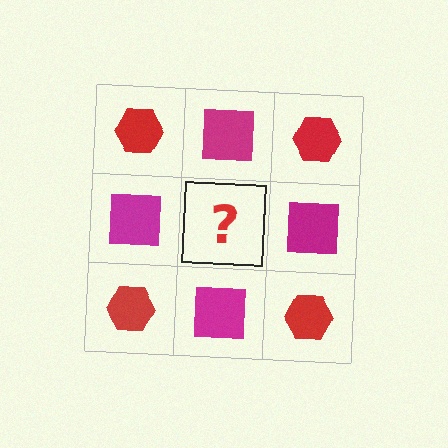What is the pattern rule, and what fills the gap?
The rule is that it alternates red hexagon and magenta square in a checkerboard pattern. The gap should be filled with a red hexagon.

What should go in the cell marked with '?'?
The missing cell should contain a red hexagon.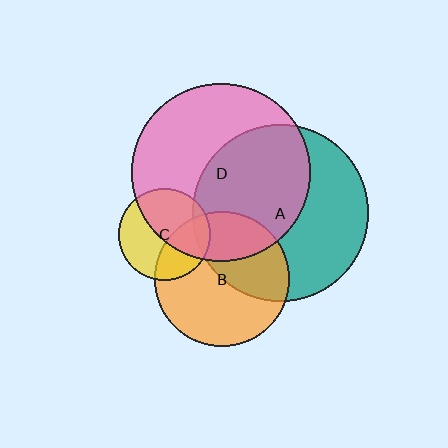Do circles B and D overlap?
Yes.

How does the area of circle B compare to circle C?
Approximately 2.1 times.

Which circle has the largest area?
Circle D (pink).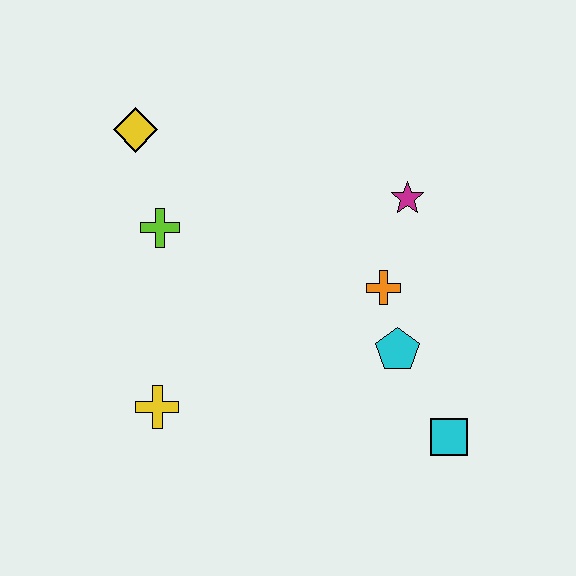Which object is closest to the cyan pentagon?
The orange cross is closest to the cyan pentagon.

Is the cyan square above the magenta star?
No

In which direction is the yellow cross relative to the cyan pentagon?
The yellow cross is to the left of the cyan pentagon.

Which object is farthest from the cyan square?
The yellow diamond is farthest from the cyan square.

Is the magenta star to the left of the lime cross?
No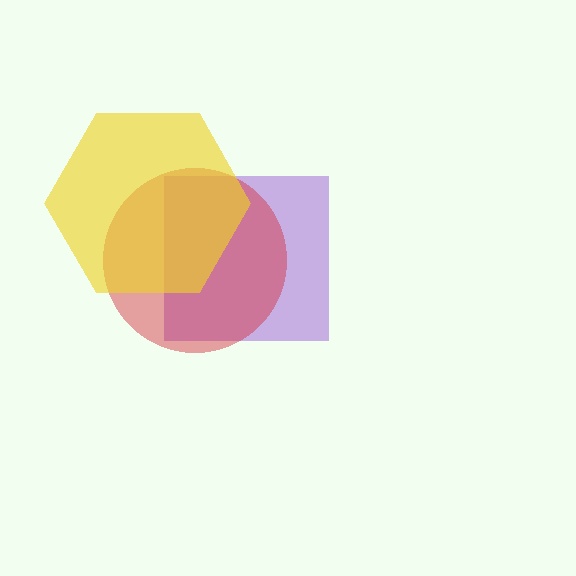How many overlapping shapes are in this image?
There are 3 overlapping shapes in the image.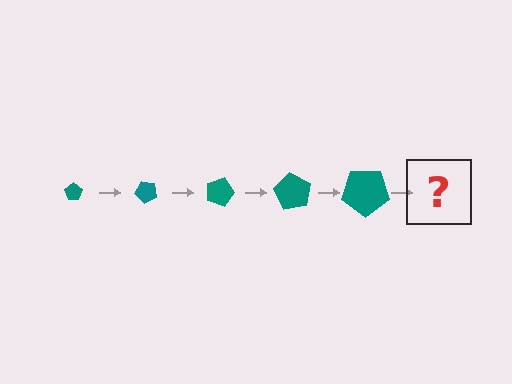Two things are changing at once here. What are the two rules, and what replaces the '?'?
The two rules are that the pentagon grows larger each step and it rotates 45 degrees each step. The '?' should be a pentagon, larger than the previous one and rotated 225 degrees from the start.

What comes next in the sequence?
The next element should be a pentagon, larger than the previous one and rotated 225 degrees from the start.